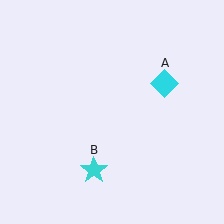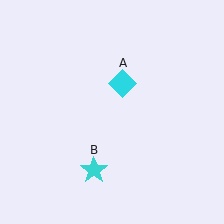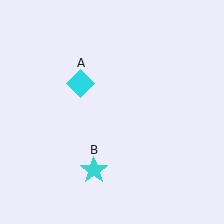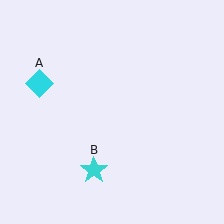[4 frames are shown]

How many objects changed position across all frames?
1 object changed position: cyan diamond (object A).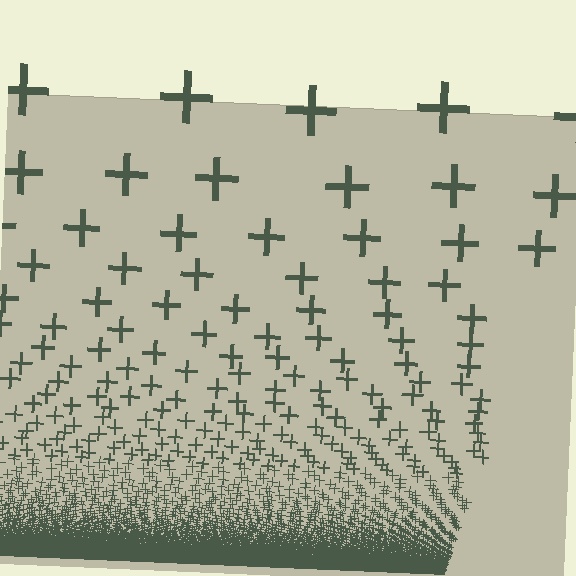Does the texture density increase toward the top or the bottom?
Density increases toward the bottom.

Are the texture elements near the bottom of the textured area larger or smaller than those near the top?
Smaller. The gradient is inverted — elements near the bottom are smaller and denser.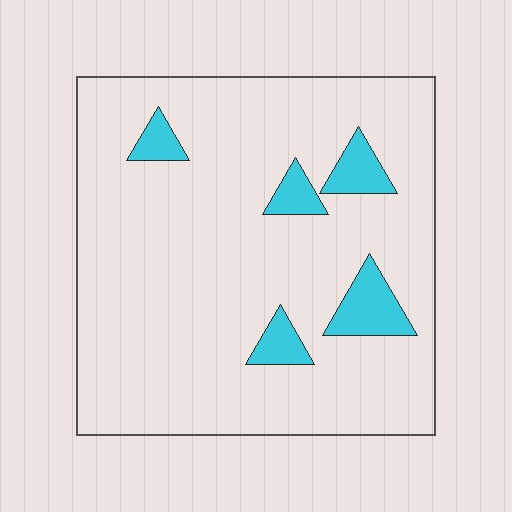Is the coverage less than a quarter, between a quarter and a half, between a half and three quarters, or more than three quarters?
Less than a quarter.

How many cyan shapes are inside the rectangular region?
5.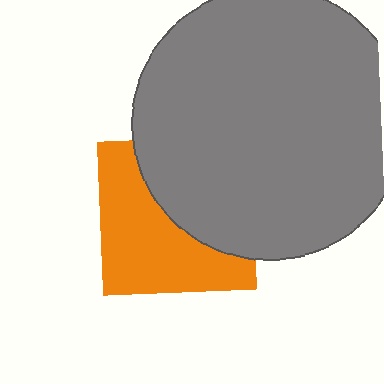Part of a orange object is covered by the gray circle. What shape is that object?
It is a square.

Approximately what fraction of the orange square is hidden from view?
Roughly 47% of the orange square is hidden behind the gray circle.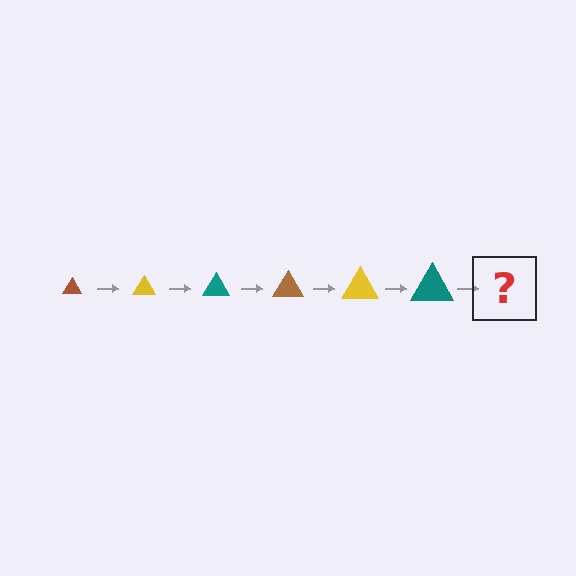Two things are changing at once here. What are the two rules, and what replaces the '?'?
The two rules are that the triangle grows larger each step and the color cycles through brown, yellow, and teal. The '?' should be a brown triangle, larger than the previous one.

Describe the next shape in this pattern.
It should be a brown triangle, larger than the previous one.